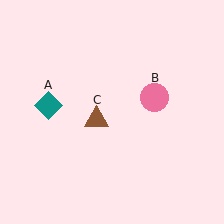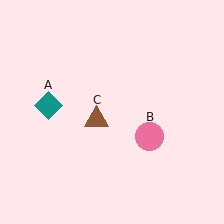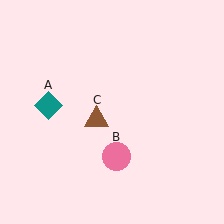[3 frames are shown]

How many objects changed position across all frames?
1 object changed position: pink circle (object B).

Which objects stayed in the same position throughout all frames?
Teal diamond (object A) and brown triangle (object C) remained stationary.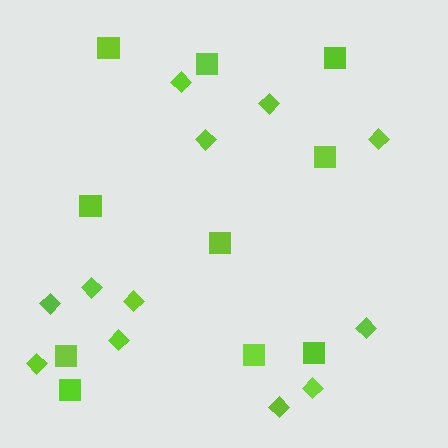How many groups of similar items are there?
There are 2 groups: one group of diamonds (12) and one group of squares (10).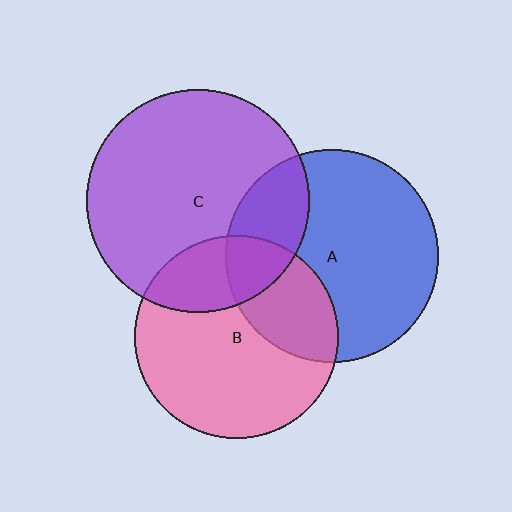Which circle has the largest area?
Circle C (purple).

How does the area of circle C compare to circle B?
Approximately 1.2 times.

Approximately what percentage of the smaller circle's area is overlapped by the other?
Approximately 25%.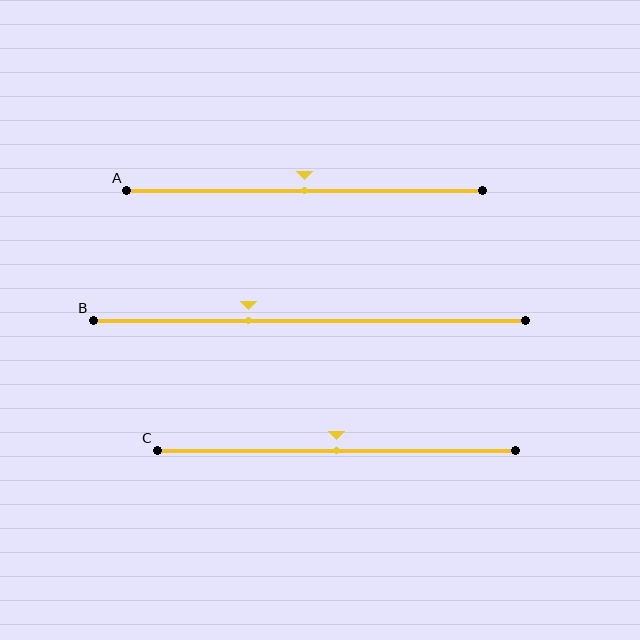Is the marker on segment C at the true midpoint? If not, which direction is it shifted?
Yes, the marker on segment C is at the true midpoint.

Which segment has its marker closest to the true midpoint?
Segment A has its marker closest to the true midpoint.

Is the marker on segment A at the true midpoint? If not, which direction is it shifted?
Yes, the marker on segment A is at the true midpoint.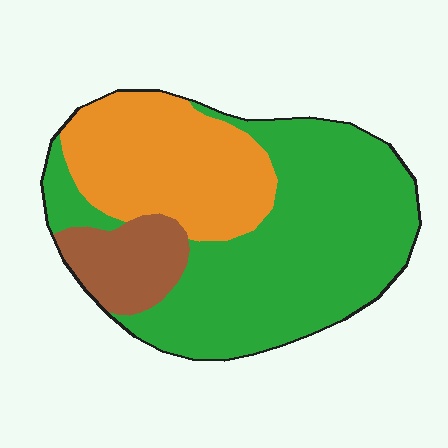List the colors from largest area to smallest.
From largest to smallest: green, orange, brown.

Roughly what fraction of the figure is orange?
Orange covers around 30% of the figure.